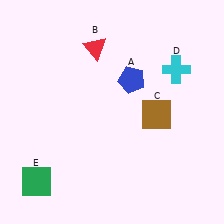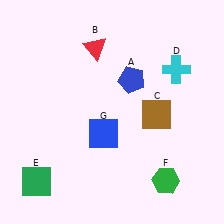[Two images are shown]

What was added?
A green hexagon (F), a blue square (G) were added in Image 2.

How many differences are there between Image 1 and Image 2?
There are 2 differences between the two images.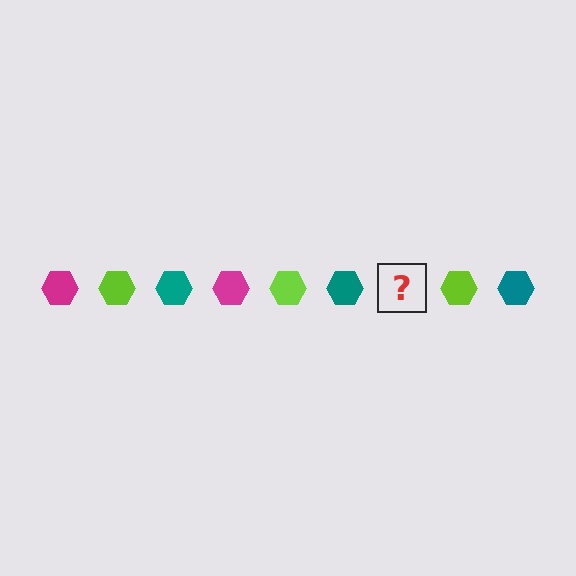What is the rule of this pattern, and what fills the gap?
The rule is that the pattern cycles through magenta, lime, teal hexagons. The gap should be filled with a magenta hexagon.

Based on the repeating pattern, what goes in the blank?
The blank should be a magenta hexagon.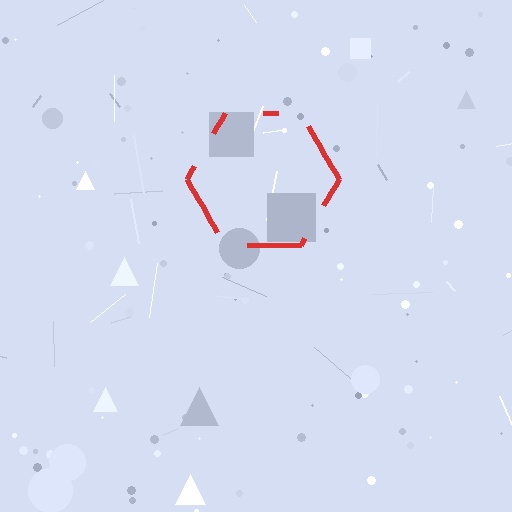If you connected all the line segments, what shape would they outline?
They would outline a hexagon.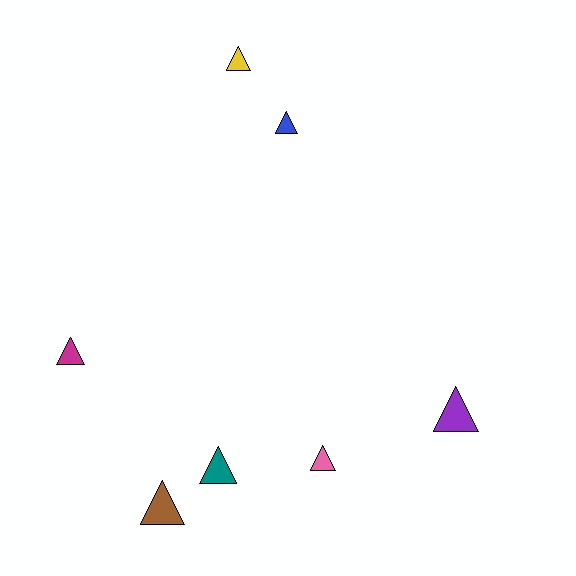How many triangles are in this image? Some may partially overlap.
There are 7 triangles.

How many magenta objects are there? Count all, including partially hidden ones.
There is 1 magenta object.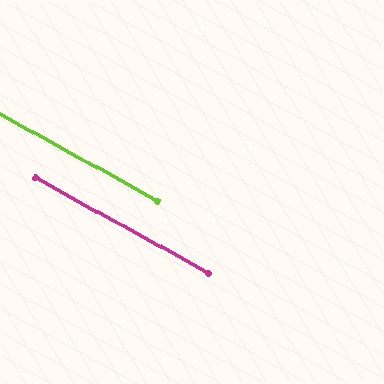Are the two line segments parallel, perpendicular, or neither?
Parallel — their directions differ by only 0.2°.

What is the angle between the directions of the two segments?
Approximately 0 degrees.